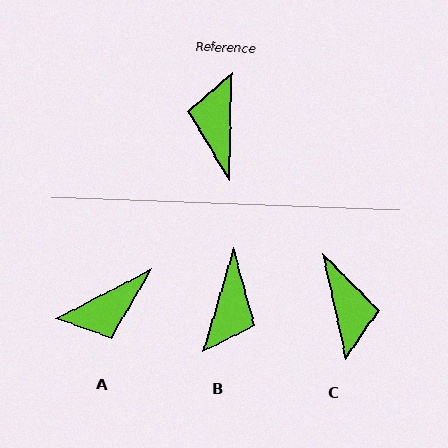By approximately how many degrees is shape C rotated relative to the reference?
Approximately 167 degrees clockwise.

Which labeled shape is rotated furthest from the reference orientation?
C, about 167 degrees away.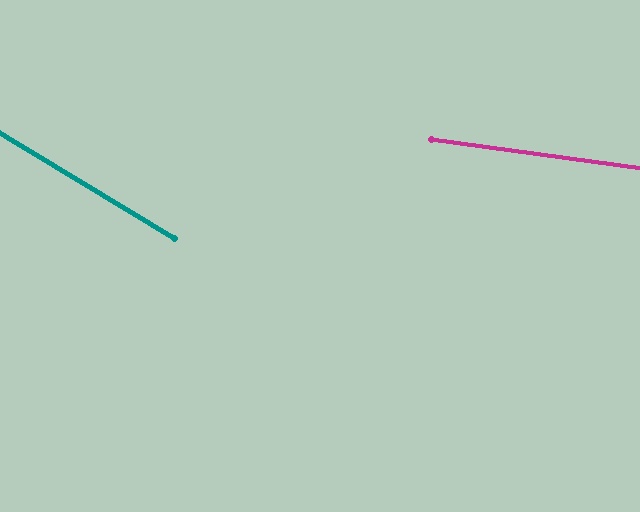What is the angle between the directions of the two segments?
Approximately 23 degrees.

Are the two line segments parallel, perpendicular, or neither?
Neither parallel nor perpendicular — they differ by about 23°.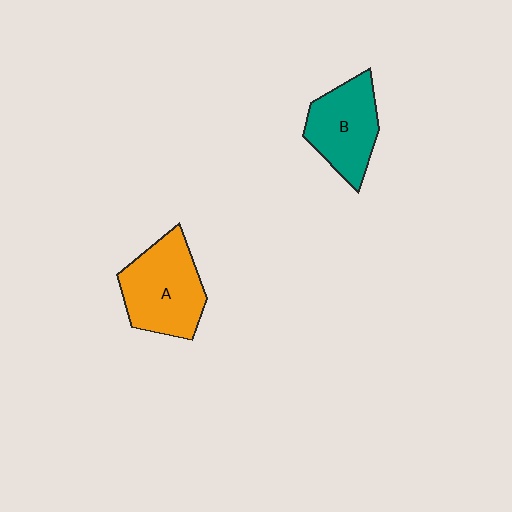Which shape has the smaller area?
Shape B (teal).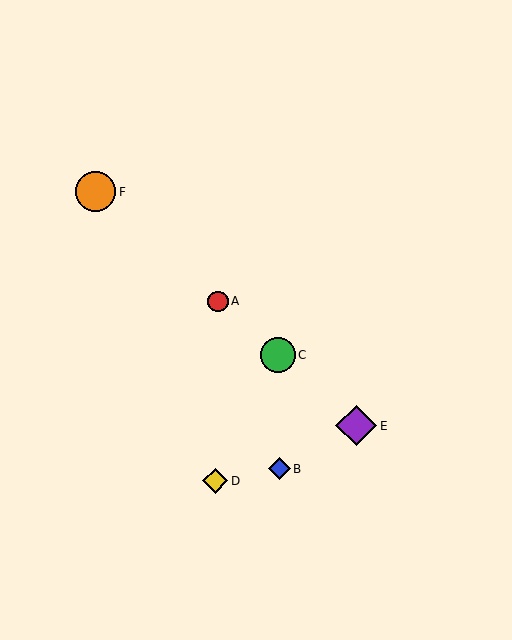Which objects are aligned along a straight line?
Objects A, C, E, F are aligned along a straight line.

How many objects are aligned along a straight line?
4 objects (A, C, E, F) are aligned along a straight line.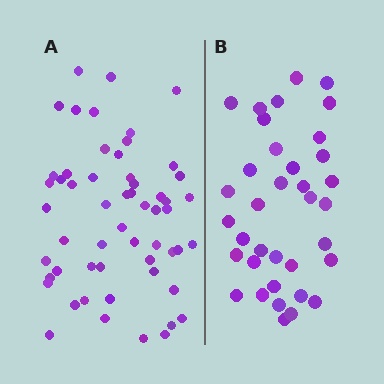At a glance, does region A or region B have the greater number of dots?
Region A (the left region) has more dots.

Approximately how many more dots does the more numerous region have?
Region A has approximately 20 more dots than region B.